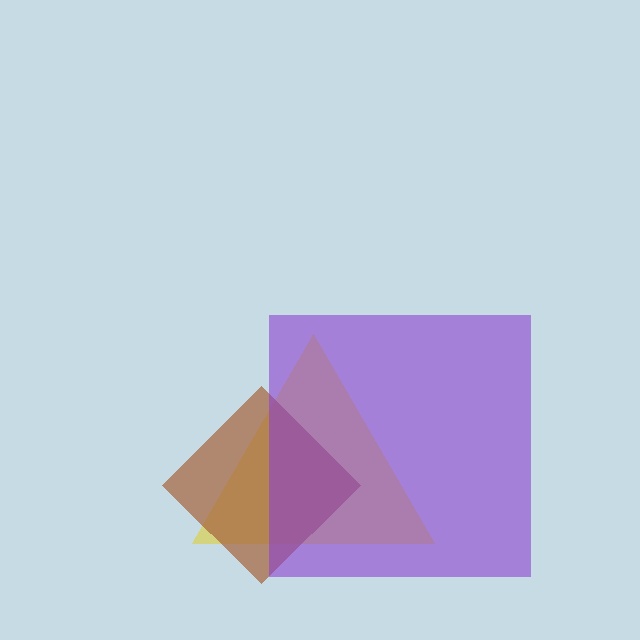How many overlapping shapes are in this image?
There are 3 overlapping shapes in the image.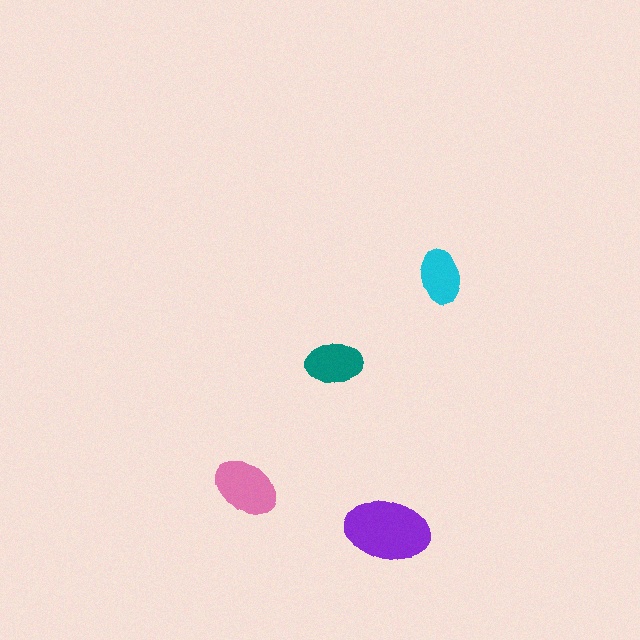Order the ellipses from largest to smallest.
the purple one, the pink one, the teal one, the cyan one.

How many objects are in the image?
There are 4 objects in the image.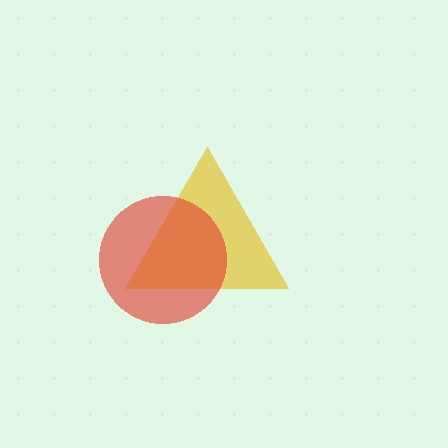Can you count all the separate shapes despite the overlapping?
Yes, there are 2 separate shapes.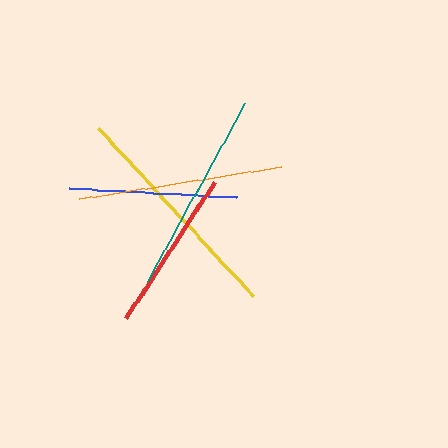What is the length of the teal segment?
The teal segment is approximately 203 pixels long.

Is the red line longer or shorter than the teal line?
The teal line is longer than the red line.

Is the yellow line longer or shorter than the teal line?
The yellow line is longer than the teal line.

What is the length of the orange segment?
The orange segment is approximately 204 pixels long.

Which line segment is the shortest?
The red line is the shortest at approximately 163 pixels.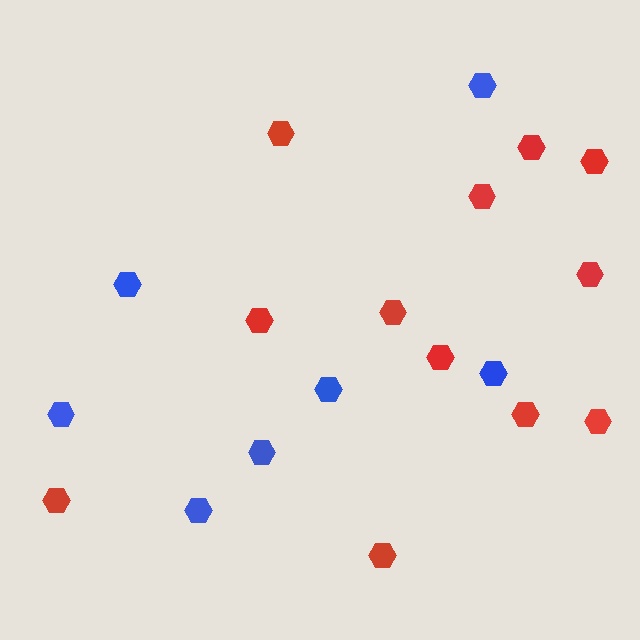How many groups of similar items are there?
There are 2 groups: one group of blue hexagons (7) and one group of red hexagons (12).